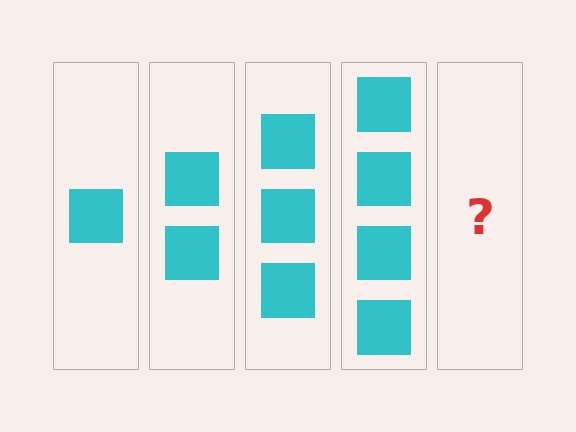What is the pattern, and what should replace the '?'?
The pattern is that each step adds one more square. The '?' should be 5 squares.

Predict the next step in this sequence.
The next step is 5 squares.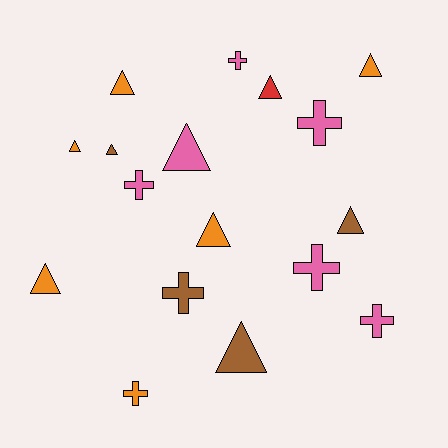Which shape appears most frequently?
Triangle, with 10 objects.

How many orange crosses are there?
There is 1 orange cross.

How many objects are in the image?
There are 17 objects.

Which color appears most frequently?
Orange, with 6 objects.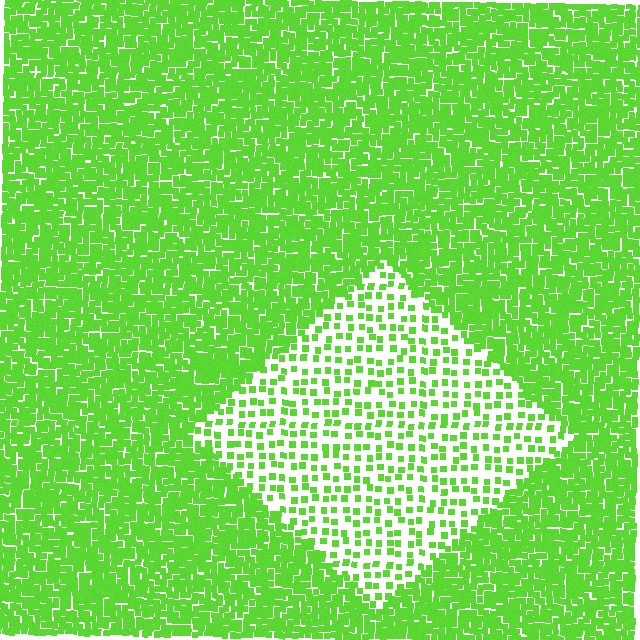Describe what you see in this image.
The image contains small lime elements arranged at two different densities. A diamond-shaped region is visible where the elements are less densely packed than the surrounding area.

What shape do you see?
I see a diamond.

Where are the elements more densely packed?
The elements are more densely packed outside the diamond boundary.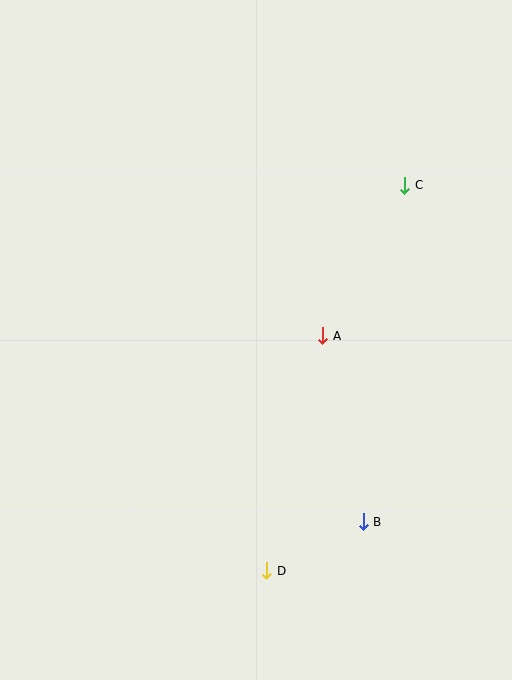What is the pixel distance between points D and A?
The distance between D and A is 241 pixels.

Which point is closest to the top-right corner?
Point C is closest to the top-right corner.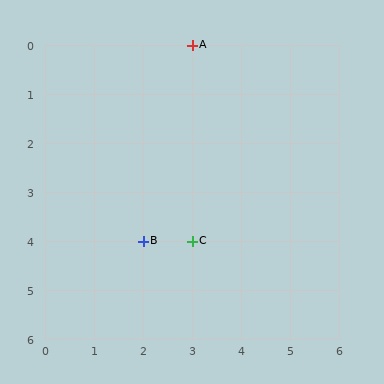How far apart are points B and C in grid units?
Points B and C are 1 column apart.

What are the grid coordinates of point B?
Point B is at grid coordinates (2, 4).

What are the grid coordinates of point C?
Point C is at grid coordinates (3, 4).